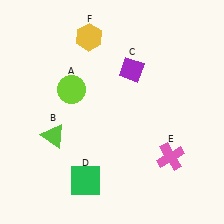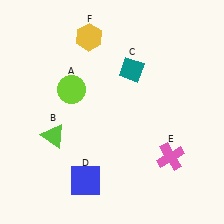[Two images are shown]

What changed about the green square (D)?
In Image 1, D is green. In Image 2, it changed to blue.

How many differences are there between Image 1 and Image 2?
There are 2 differences between the two images.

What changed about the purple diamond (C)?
In Image 1, C is purple. In Image 2, it changed to teal.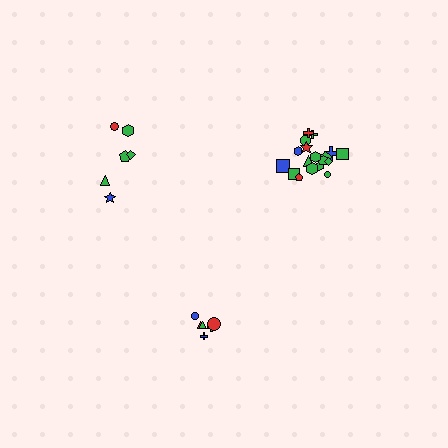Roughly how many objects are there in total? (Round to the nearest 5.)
Roughly 30 objects in total.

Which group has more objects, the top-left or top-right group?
The top-right group.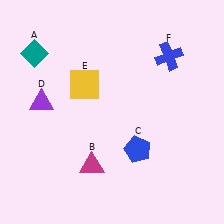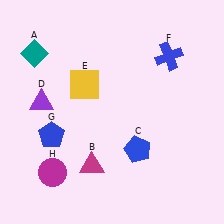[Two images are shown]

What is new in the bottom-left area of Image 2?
A blue pentagon (G) was added in the bottom-left area of Image 2.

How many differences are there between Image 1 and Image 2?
There are 2 differences between the two images.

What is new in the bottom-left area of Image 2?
A magenta circle (H) was added in the bottom-left area of Image 2.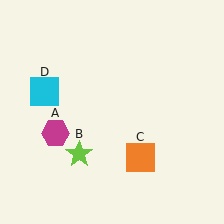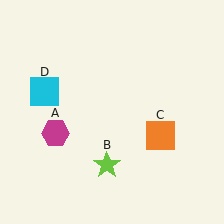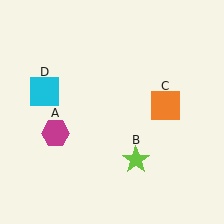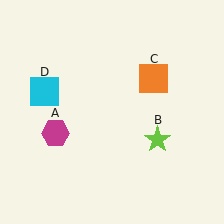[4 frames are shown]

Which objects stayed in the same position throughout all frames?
Magenta hexagon (object A) and cyan square (object D) remained stationary.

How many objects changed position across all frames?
2 objects changed position: lime star (object B), orange square (object C).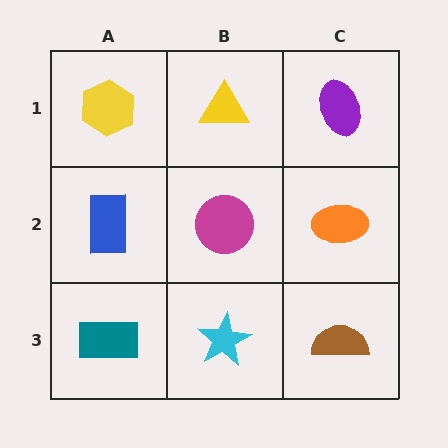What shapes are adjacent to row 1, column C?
An orange ellipse (row 2, column C), a yellow triangle (row 1, column B).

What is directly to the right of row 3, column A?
A cyan star.